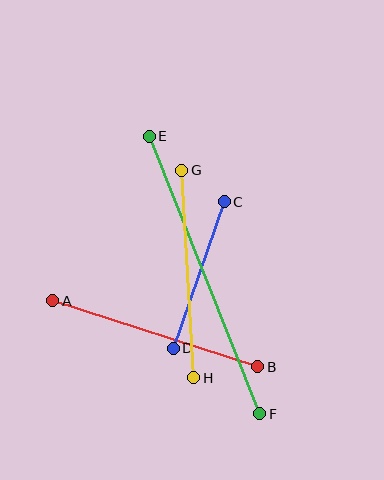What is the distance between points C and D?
The distance is approximately 155 pixels.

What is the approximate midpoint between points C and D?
The midpoint is at approximately (199, 275) pixels.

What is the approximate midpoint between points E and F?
The midpoint is at approximately (205, 275) pixels.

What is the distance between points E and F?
The distance is approximately 298 pixels.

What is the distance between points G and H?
The distance is approximately 208 pixels.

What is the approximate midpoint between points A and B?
The midpoint is at approximately (155, 334) pixels.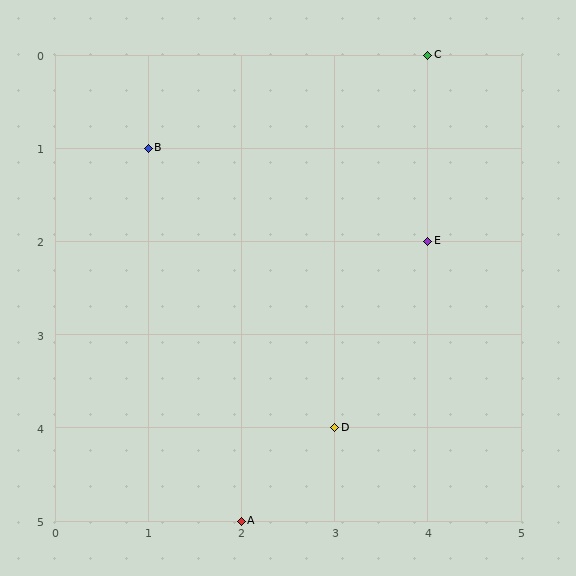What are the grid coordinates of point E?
Point E is at grid coordinates (4, 2).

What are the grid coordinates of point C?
Point C is at grid coordinates (4, 0).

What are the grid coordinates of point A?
Point A is at grid coordinates (2, 5).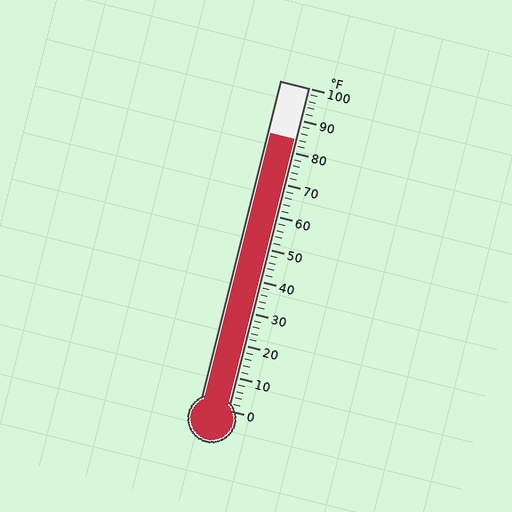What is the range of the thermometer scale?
The thermometer scale ranges from 0°F to 100°F.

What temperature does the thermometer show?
The thermometer shows approximately 84°F.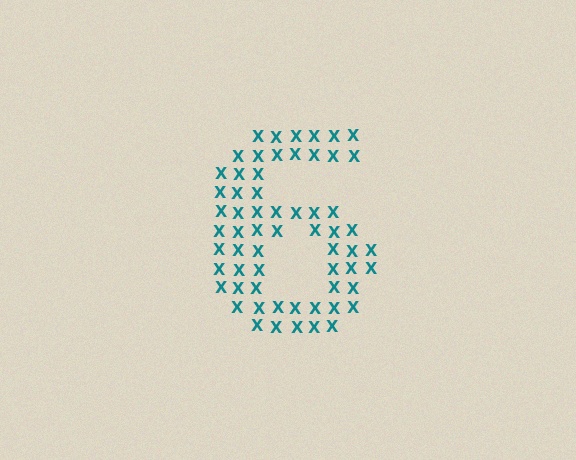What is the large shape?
The large shape is the digit 6.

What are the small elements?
The small elements are letter X's.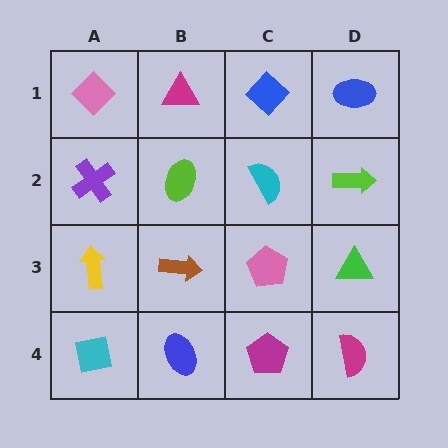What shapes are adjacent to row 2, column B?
A magenta triangle (row 1, column B), a brown arrow (row 3, column B), a purple cross (row 2, column A), a cyan semicircle (row 2, column C).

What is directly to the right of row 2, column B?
A cyan semicircle.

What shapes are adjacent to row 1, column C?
A cyan semicircle (row 2, column C), a magenta triangle (row 1, column B), a blue ellipse (row 1, column D).